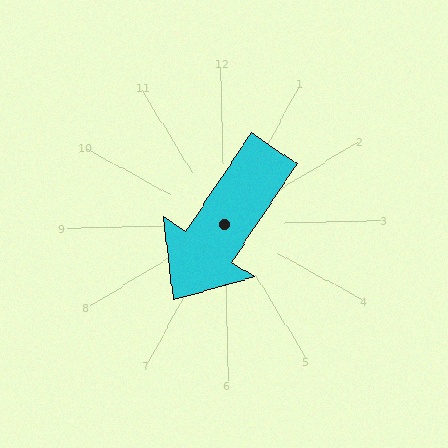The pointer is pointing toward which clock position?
Roughly 7 o'clock.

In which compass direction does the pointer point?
Southwest.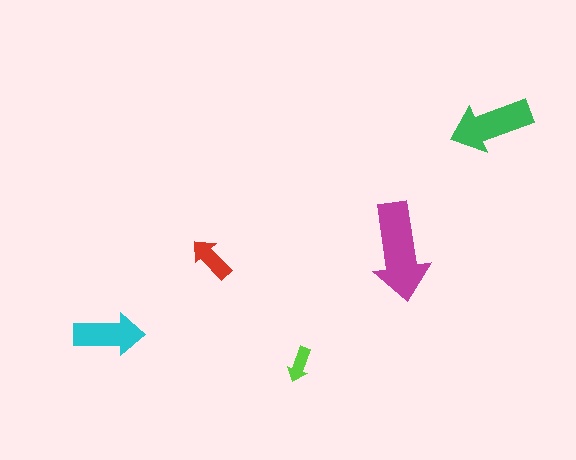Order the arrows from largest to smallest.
the magenta one, the green one, the cyan one, the red one, the lime one.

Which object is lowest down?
The lime arrow is bottommost.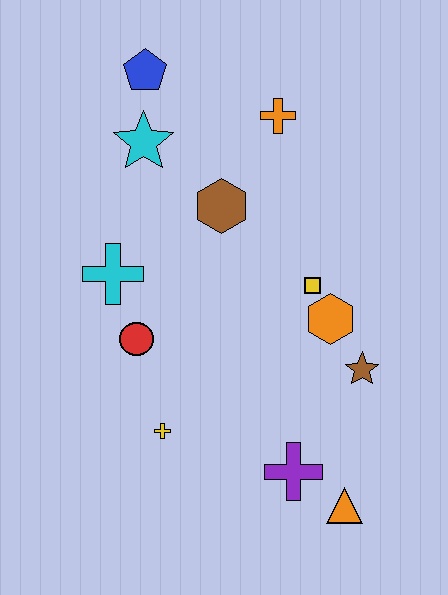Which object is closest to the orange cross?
The brown hexagon is closest to the orange cross.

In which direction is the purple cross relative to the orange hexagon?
The purple cross is below the orange hexagon.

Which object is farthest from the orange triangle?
The blue pentagon is farthest from the orange triangle.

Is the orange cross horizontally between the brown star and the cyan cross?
Yes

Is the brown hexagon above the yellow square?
Yes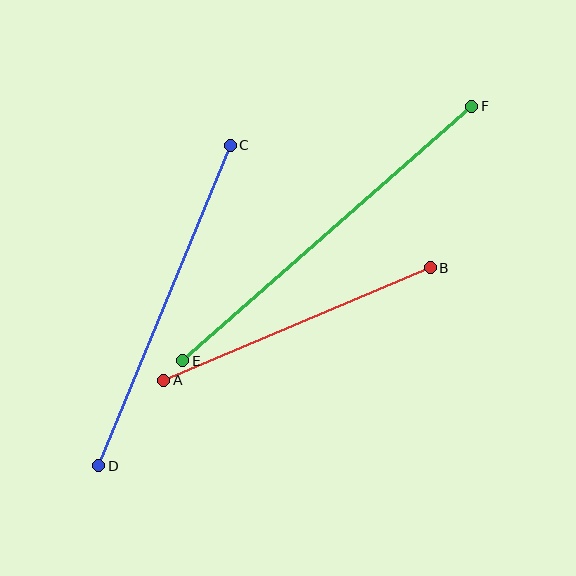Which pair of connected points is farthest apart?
Points E and F are farthest apart.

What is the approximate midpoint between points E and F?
The midpoint is at approximately (327, 234) pixels.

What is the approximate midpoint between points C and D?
The midpoint is at approximately (165, 305) pixels.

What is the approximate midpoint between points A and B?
The midpoint is at approximately (297, 324) pixels.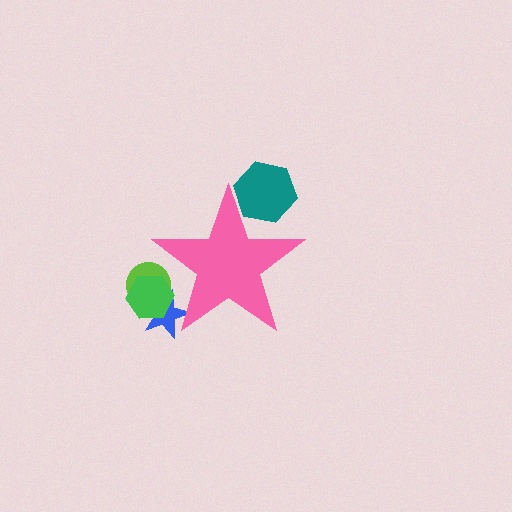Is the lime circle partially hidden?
Yes, the lime circle is partially hidden behind the pink star.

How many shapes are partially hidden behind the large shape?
4 shapes are partially hidden.